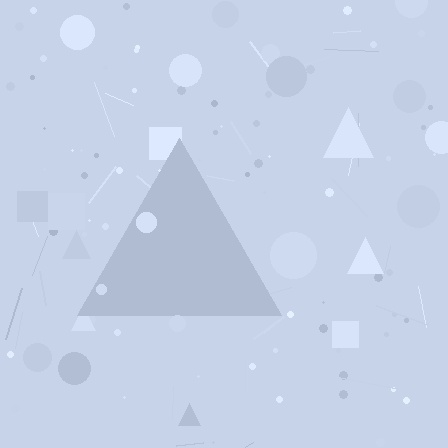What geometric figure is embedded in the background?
A triangle is embedded in the background.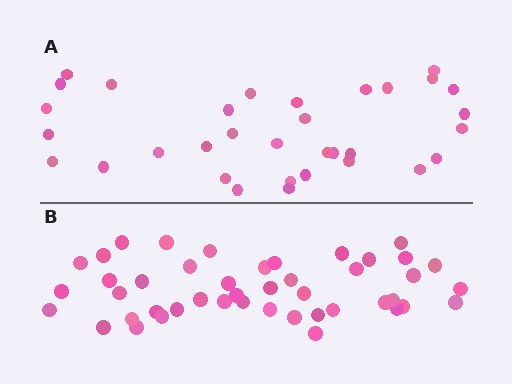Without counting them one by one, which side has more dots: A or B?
Region B (the bottom region) has more dots.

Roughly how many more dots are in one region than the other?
Region B has roughly 12 or so more dots than region A.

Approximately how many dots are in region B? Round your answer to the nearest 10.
About 40 dots. (The exact count is 45, which rounds to 40.)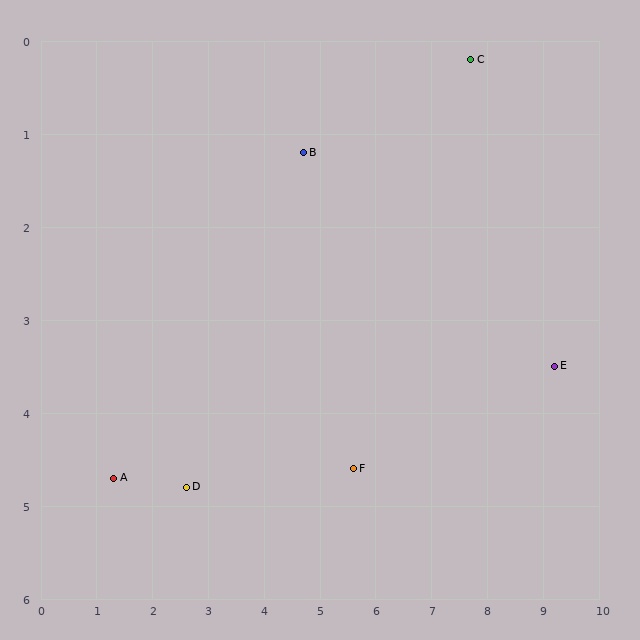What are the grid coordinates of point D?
Point D is at approximately (2.6, 4.8).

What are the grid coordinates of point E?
Point E is at approximately (9.2, 3.5).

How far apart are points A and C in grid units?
Points A and C are about 7.8 grid units apart.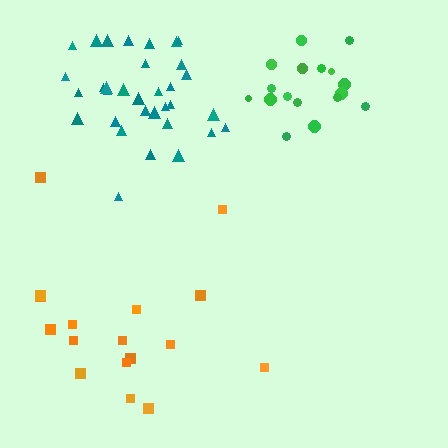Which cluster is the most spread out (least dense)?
Orange.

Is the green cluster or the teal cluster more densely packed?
Teal.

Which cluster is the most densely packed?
Teal.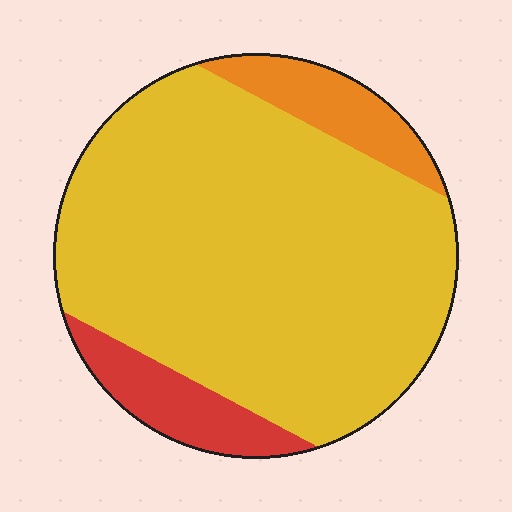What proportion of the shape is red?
Red covers roughly 10% of the shape.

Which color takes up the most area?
Yellow, at roughly 80%.